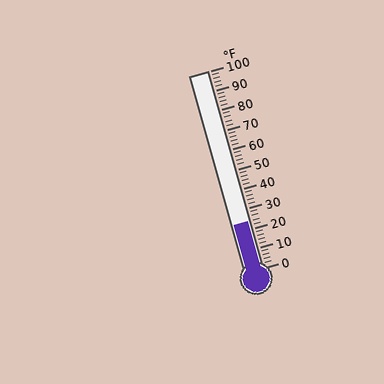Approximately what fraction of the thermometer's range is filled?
The thermometer is filled to approximately 25% of its range.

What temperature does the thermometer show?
The thermometer shows approximately 24°F.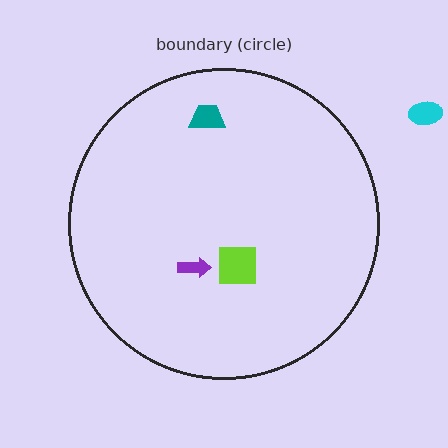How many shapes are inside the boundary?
3 inside, 1 outside.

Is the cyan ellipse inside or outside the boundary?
Outside.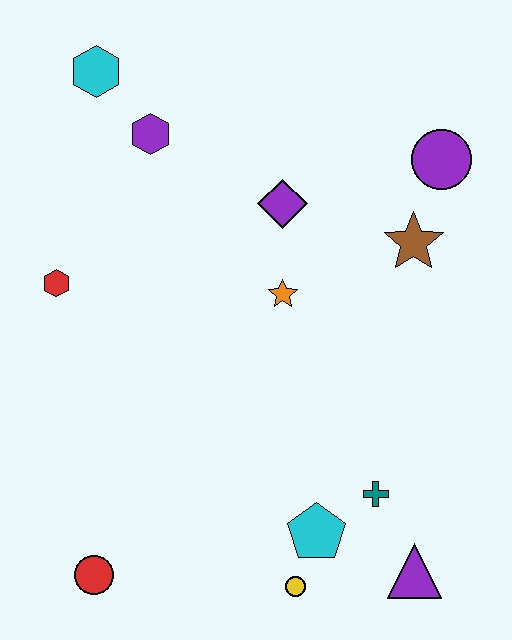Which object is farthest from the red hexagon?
The purple triangle is farthest from the red hexagon.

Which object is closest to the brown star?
The purple circle is closest to the brown star.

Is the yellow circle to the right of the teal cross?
No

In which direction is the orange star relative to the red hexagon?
The orange star is to the right of the red hexagon.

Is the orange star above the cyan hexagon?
No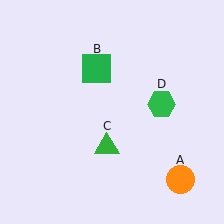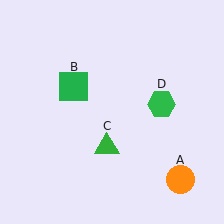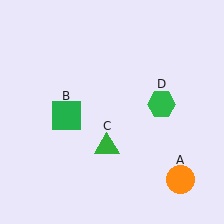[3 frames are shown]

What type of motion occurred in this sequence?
The green square (object B) rotated counterclockwise around the center of the scene.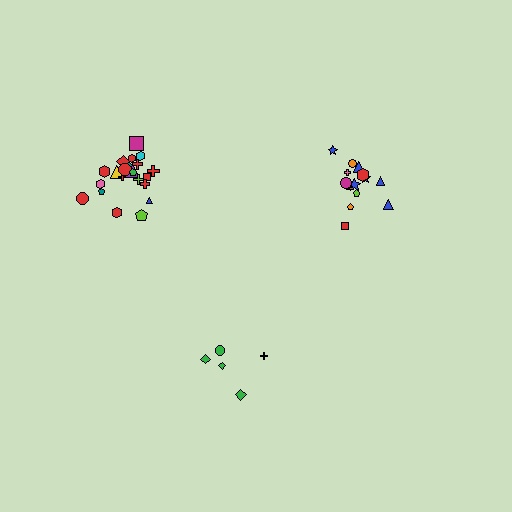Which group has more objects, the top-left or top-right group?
The top-left group.